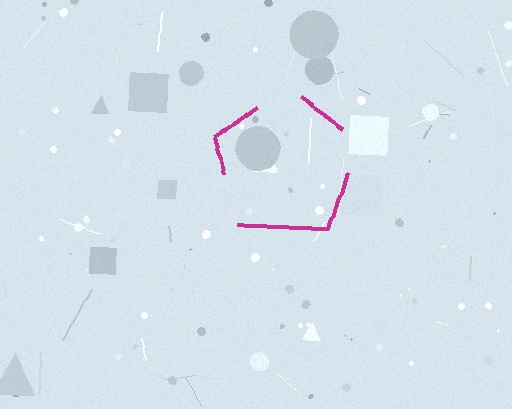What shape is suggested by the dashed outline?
The dashed outline suggests a pentagon.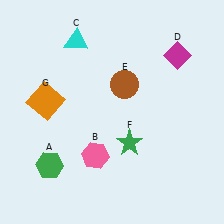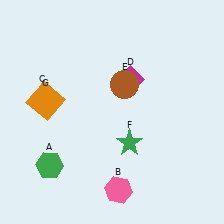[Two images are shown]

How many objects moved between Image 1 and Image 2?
3 objects moved between the two images.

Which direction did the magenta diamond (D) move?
The magenta diamond (D) moved left.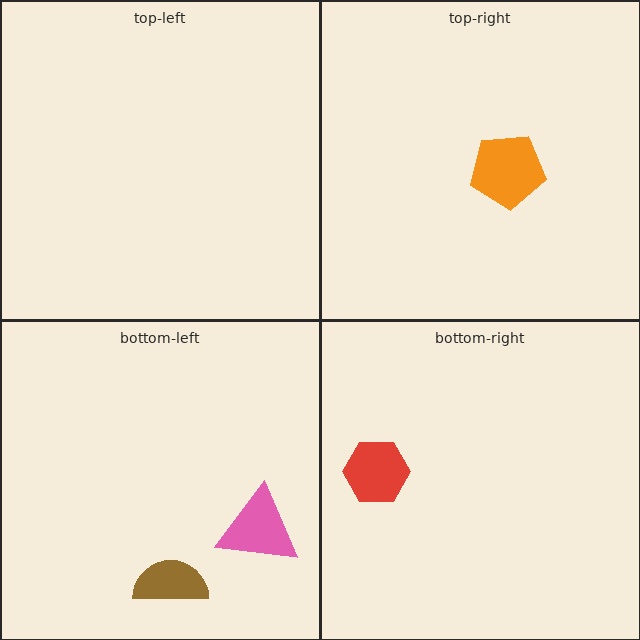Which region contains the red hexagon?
The bottom-right region.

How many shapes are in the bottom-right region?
1.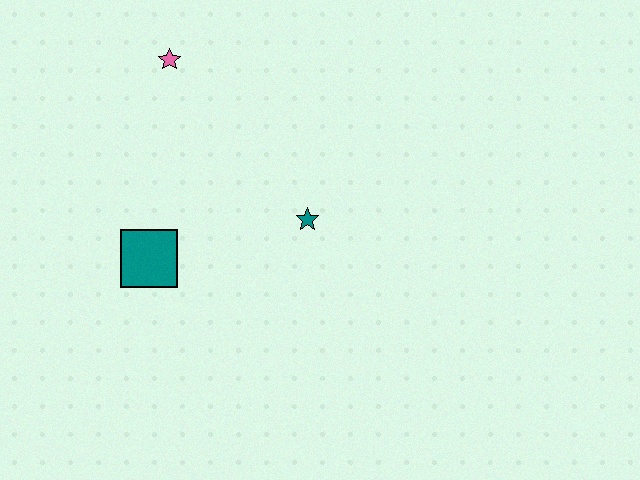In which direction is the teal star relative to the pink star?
The teal star is below the pink star.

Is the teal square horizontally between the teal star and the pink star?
No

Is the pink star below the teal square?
No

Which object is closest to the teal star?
The teal square is closest to the teal star.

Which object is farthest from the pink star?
The teal star is farthest from the pink star.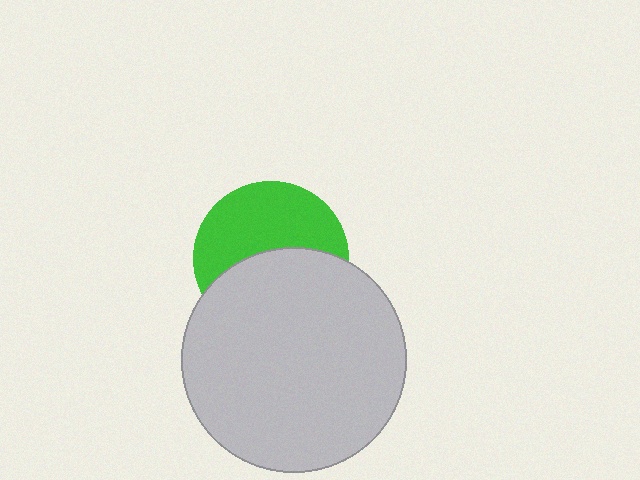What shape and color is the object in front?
The object in front is a light gray circle.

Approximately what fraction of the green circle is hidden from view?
Roughly 49% of the green circle is hidden behind the light gray circle.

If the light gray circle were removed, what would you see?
You would see the complete green circle.